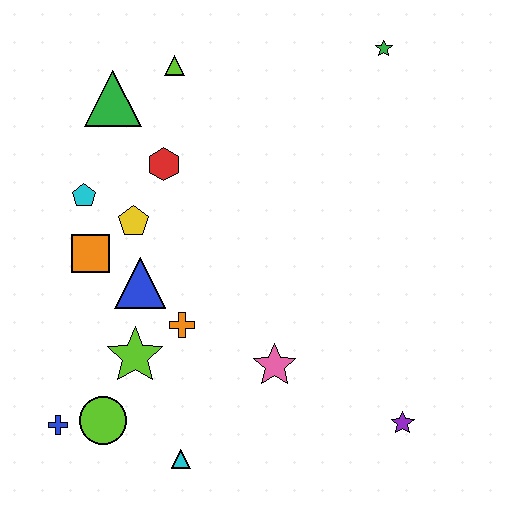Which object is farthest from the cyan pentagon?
The purple star is farthest from the cyan pentagon.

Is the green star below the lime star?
No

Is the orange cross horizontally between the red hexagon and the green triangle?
No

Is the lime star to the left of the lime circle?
No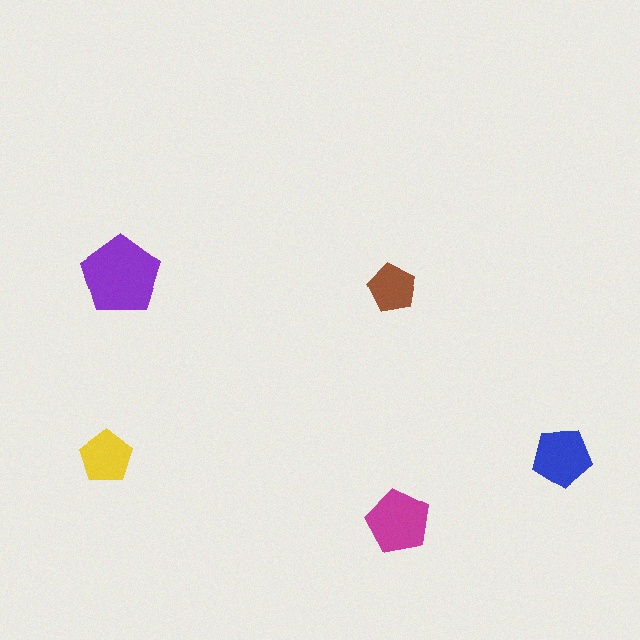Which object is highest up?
The purple pentagon is topmost.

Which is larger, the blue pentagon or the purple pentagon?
The purple one.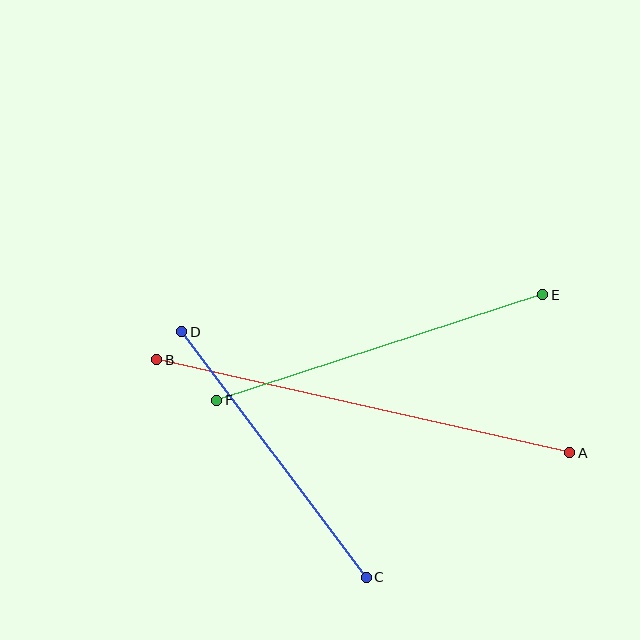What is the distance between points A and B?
The distance is approximately 423 pixels.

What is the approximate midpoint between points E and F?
The midpoint is at approximately (380, 348) pixels.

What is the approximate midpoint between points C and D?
The midpoint is at approximately (274, 455) pixels.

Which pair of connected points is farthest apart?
Points A and B are farthest apart.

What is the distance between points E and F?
The distance is approximately 343 pixels.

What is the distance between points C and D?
The distance is approximately 307 pixels.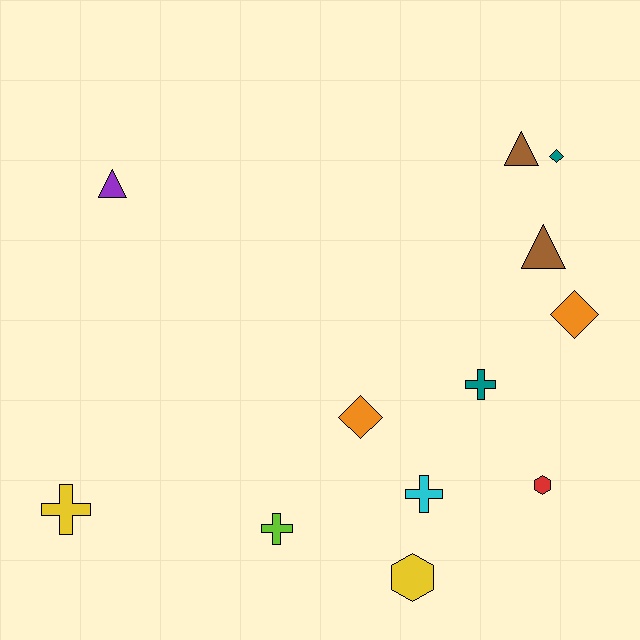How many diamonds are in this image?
There are 3 diamonds.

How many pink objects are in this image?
There are no pink objects.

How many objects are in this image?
There are 12 objects.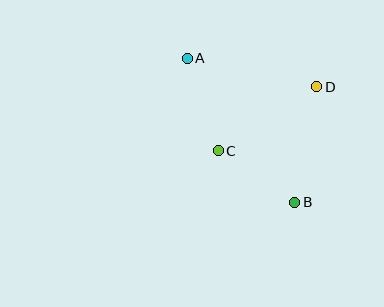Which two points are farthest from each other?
Points A and B are farthest from each other.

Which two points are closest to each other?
Points B and C are closest to each other.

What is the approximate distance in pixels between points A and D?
The distance between A and D is approximately 132 pixels.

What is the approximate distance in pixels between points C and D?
The distance between C and D is approximately 117 pixels.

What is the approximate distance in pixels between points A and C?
The distance between A and C is approximately 97 pixels.